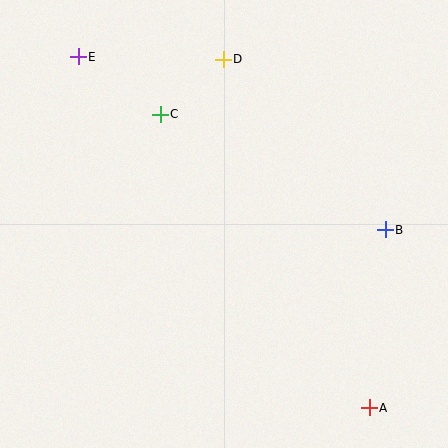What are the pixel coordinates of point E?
Point E is at (78, 57).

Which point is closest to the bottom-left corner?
Point C is closest to the bottom-left corner.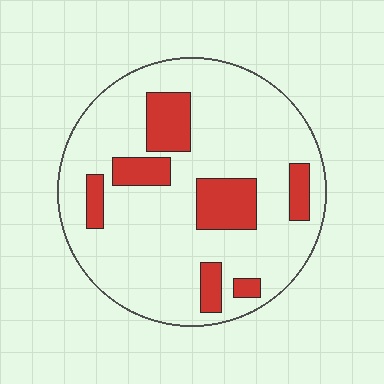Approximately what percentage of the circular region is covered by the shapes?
Approximately 20%.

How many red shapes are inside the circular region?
7.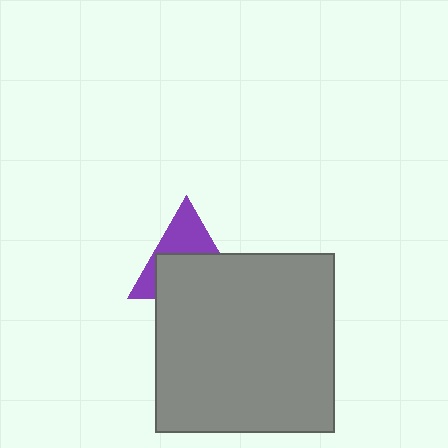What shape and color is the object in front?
The object in front is a gray square.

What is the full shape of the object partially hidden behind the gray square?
The partially hidden object is a purple triangle.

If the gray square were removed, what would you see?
You would see the complete purple triangle.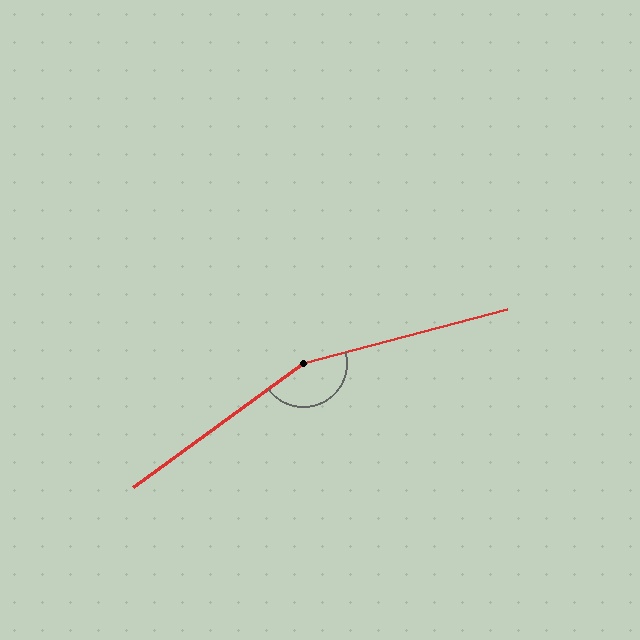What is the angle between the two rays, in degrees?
Approximately 159 degrees.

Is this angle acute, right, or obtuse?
It is obtuse.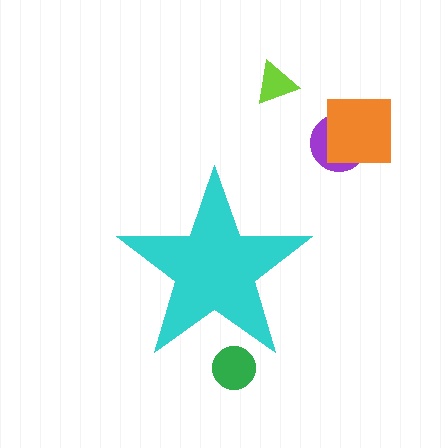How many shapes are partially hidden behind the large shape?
1 shape is partially hidden.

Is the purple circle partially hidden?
No, the purple circle is fully visible.